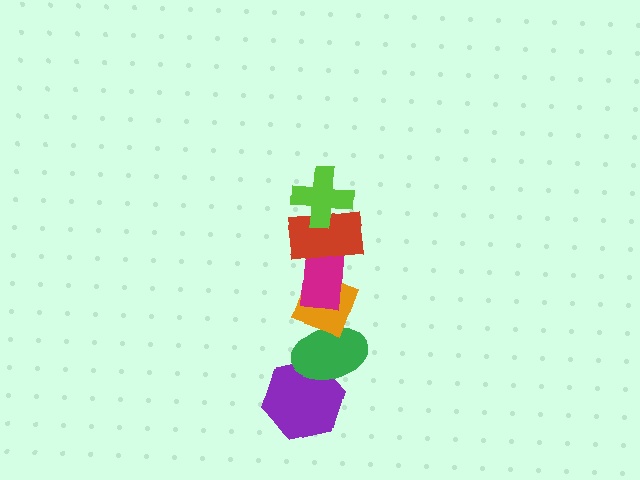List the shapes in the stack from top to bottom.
From top to bottom: the lime cross, the red rectangle, the magenta rectangle, the orange diamond, the green ellipse, the purple hexagon.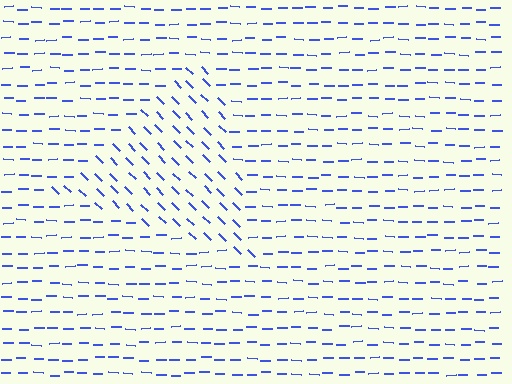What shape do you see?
I see a triangle.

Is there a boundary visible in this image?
Yes, there is a texture boundary formed by a change in line orientation.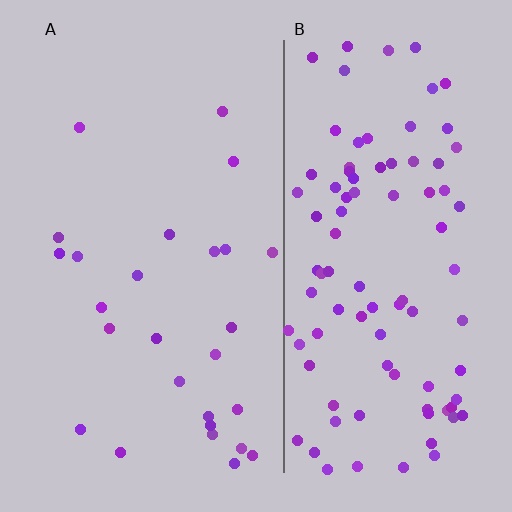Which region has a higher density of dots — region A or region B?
B (the right).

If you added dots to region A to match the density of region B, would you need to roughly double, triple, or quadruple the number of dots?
Approximately quadruple.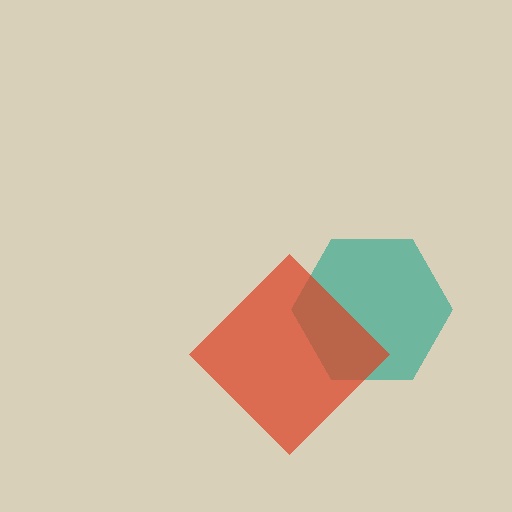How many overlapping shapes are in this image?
There are 2 overlapping shapes in the image.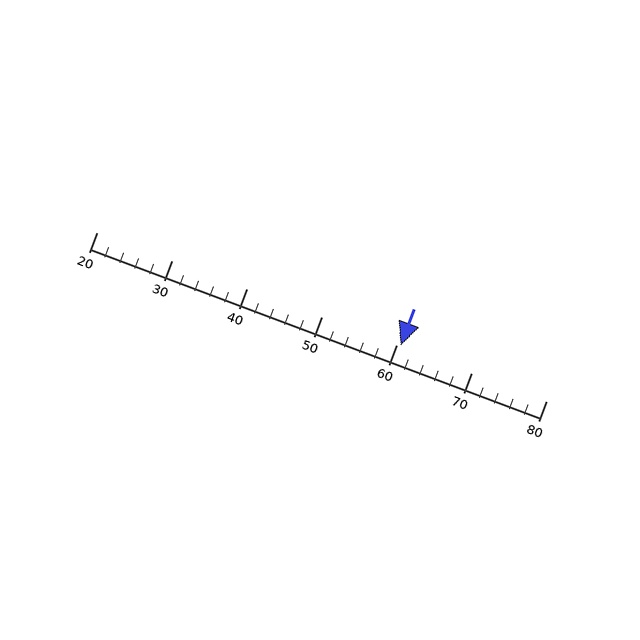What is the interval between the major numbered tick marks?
The major tick marks are spaced 10 units apart.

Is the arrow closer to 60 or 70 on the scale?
The arrow is closer to 60.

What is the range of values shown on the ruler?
The ruler shows values from 20 to 80.